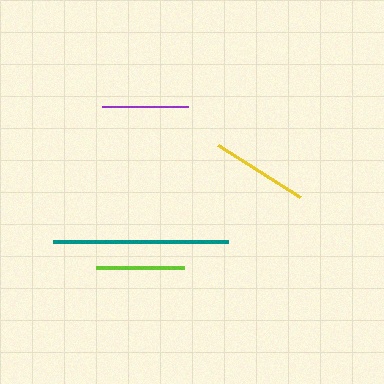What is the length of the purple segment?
The purple segment is approximately 86 pixels long.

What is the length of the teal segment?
The teal segment is approximately 175 pixels long.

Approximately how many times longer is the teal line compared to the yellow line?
The teal line is approximately 1.8 times the length of the yellow line.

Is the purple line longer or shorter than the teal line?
The teal line is longer than the purple line.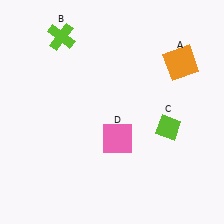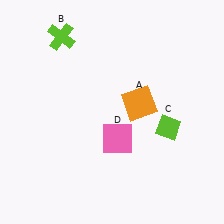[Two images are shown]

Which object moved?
The orange square (A) moved left.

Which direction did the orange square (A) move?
The orange square (A) moved left.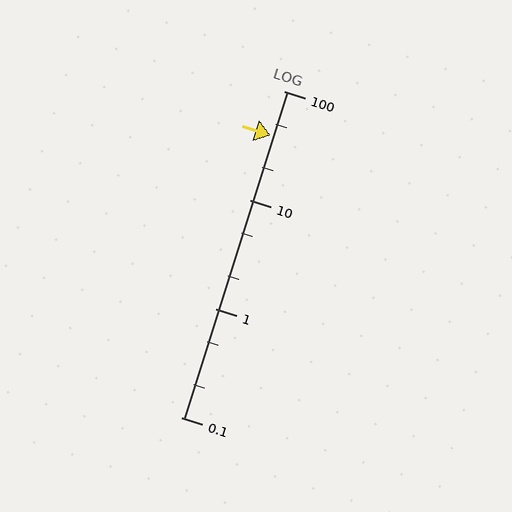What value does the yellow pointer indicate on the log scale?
The pointer indicates approximately 39.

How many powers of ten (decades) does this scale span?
The scale spans 3 decades, from 0.1 to 100.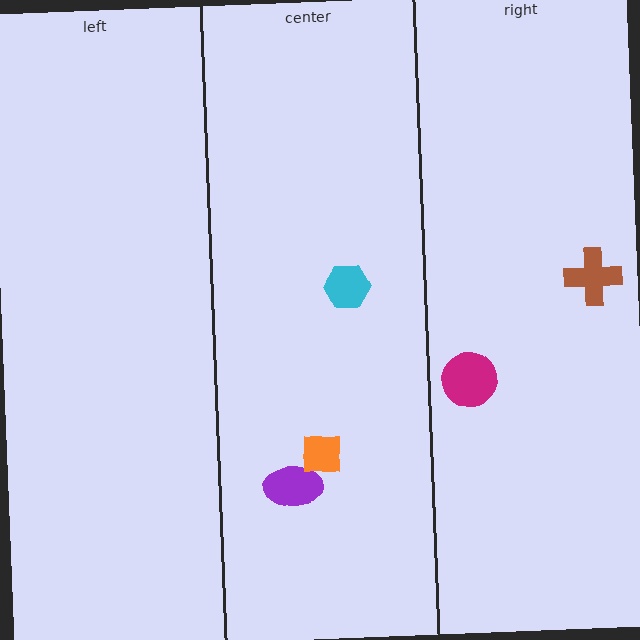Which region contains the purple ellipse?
The center region.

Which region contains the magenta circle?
The right region.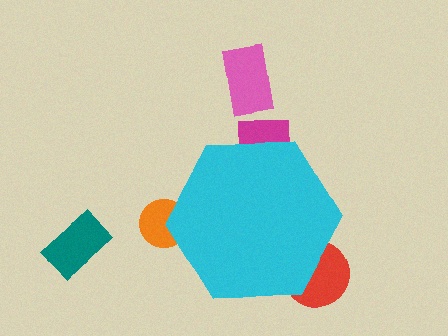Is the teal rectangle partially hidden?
No, the teal rectangle is fully visible.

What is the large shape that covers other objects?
A cyan hexagon.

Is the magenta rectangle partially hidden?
Yes, the magenta rectangle is partially hidden behind the cyan hexagon.